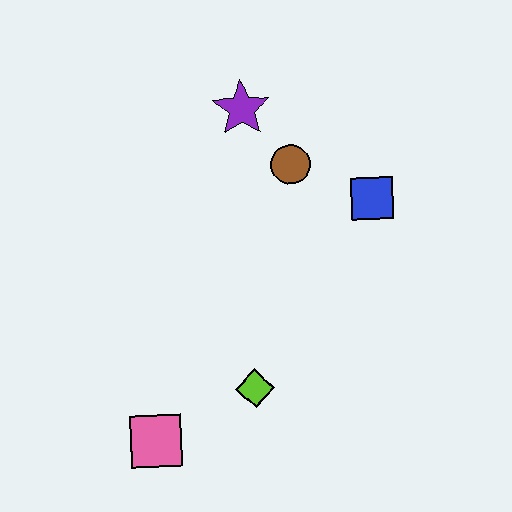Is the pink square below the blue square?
Yes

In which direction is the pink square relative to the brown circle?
The pink square is below the brown circle.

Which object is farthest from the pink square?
The purple star is farthest from the pink square.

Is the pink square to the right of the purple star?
No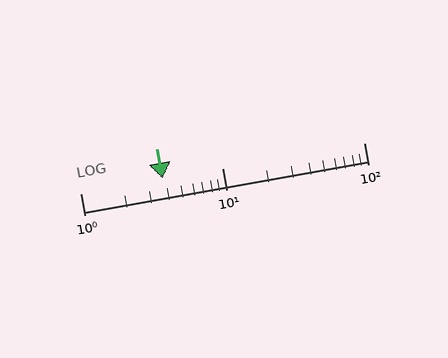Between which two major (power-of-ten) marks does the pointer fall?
The pointer is between 1 and 10.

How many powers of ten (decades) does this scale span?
The scale spans 2 decades, from 1 to 100.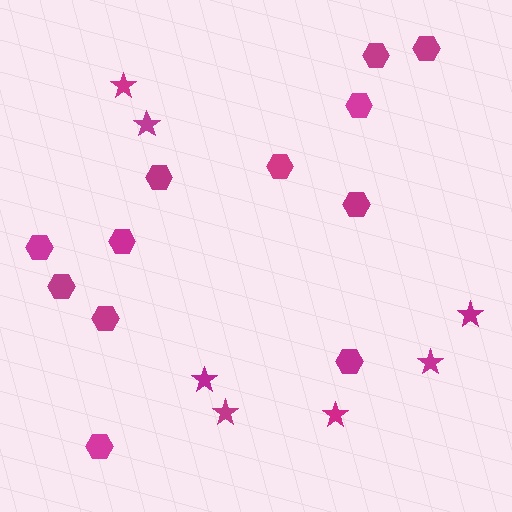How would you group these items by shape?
There are 2 groups: one group of hexagons (12) and one group of stars (7).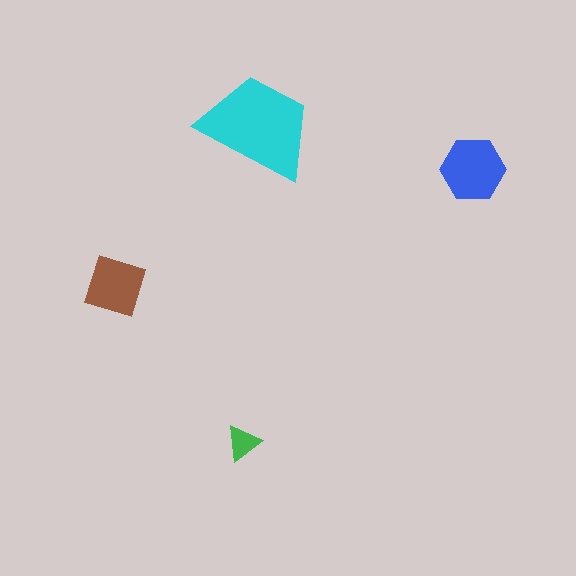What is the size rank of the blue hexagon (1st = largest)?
2nd.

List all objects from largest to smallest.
The cyan trapezoid, the blue hexagon, the brown square, the green triangle.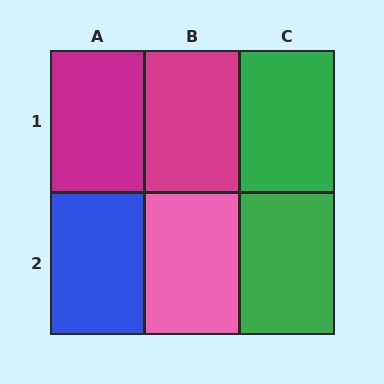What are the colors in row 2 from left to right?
Blue, pink, green.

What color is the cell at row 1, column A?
Magenta.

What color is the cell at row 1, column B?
Magenta.